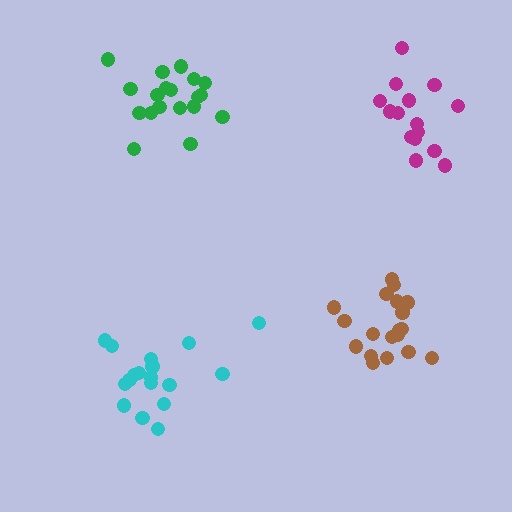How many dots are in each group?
Group 1: 15 dots, Group 2: 20 dots, Group 3: 19 dots, Group 4: 18 dots (72 total).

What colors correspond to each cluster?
The clusters are colored: magenta, green, brown, cyan.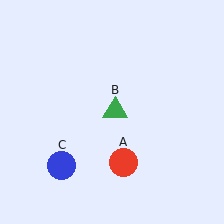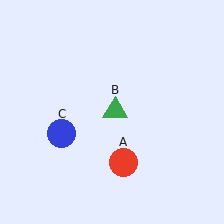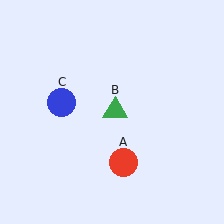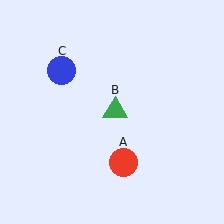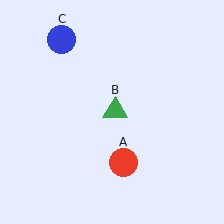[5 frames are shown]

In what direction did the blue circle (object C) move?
The blue circle (object C) moved up.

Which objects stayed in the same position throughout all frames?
Red circle (object A) and green triangle (object B) remained stationary.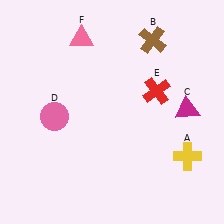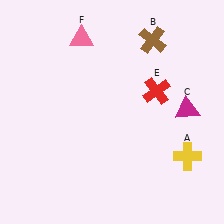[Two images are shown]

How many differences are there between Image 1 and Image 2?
There is 1 difference between the two images.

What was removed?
The pink circle (D) was removed in Image 2.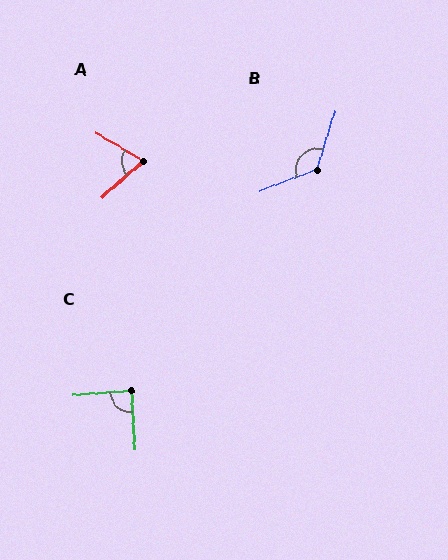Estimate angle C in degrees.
Approximately 89 degrees.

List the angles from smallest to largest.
A (72°), C (89°), B (128°).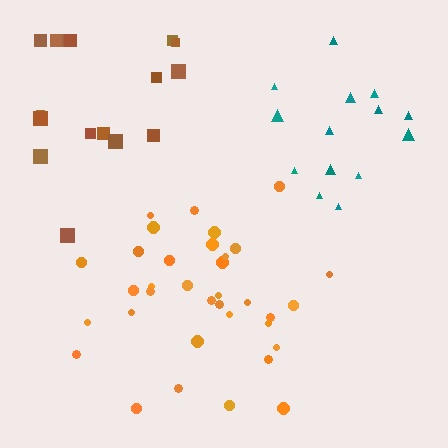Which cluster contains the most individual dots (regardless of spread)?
Orange (35).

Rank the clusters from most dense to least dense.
orange, brown, teal.